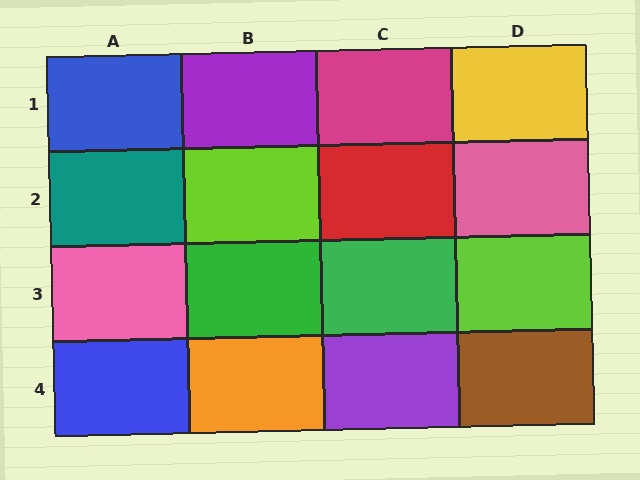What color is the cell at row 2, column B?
Lime.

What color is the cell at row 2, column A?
Teal.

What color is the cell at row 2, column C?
Red.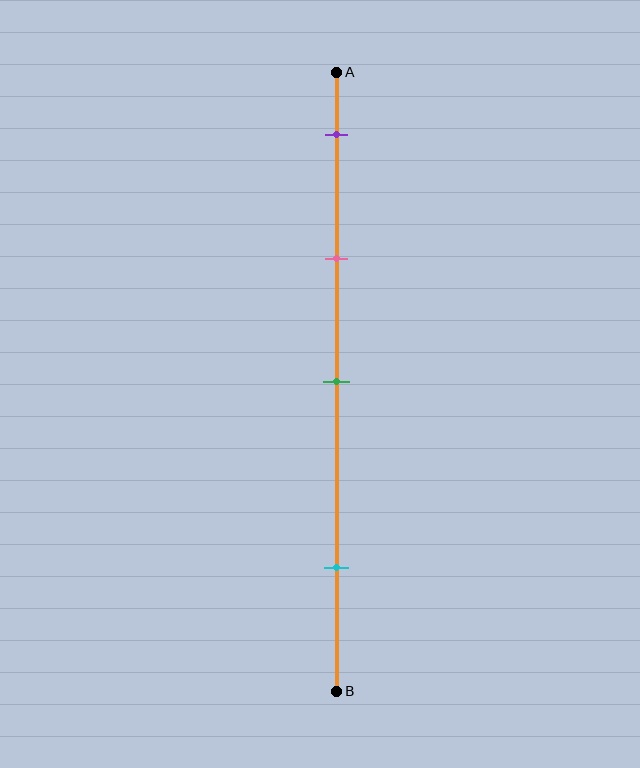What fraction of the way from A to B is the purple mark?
The purple mark is approximately 10% (0.1) of the way from A to B.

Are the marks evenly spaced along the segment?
No, the marks are not evenly spaced.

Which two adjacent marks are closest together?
The purple and pink marks are the closest adjacent pair.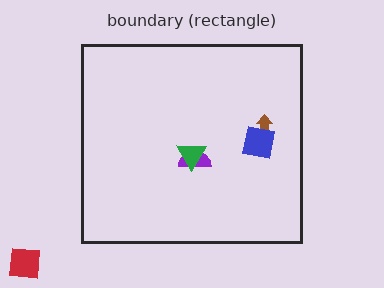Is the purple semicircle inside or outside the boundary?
Inside.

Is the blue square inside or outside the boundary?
Inside.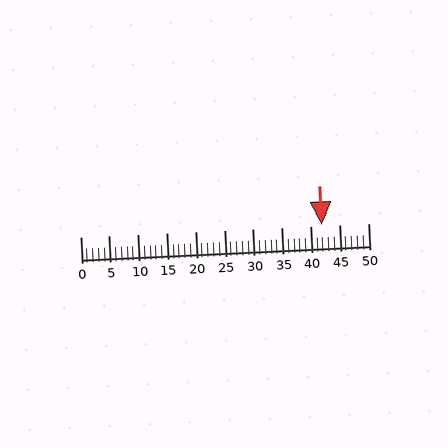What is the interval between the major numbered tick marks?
The major tick marks are spaced 5 units apart.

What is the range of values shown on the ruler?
The ruler shows values from 0 to 50.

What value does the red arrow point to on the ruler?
The red arrow points to approximately 42.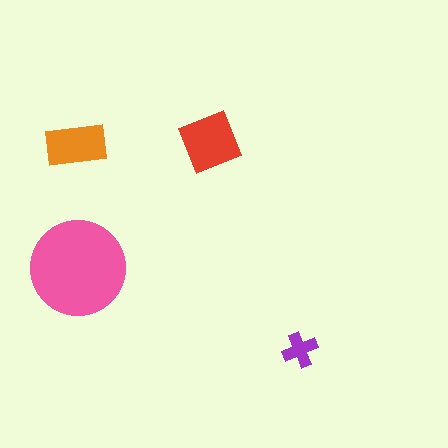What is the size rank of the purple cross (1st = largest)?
4th.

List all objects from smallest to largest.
The purple cross, the orange rectangle, the red square, the pink circle.